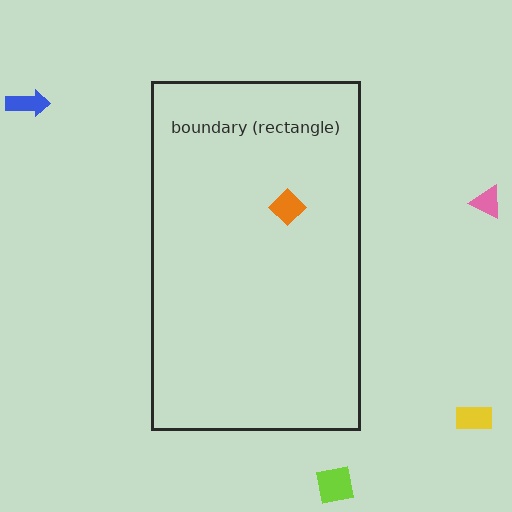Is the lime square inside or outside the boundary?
Outside.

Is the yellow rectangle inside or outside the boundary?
Outside.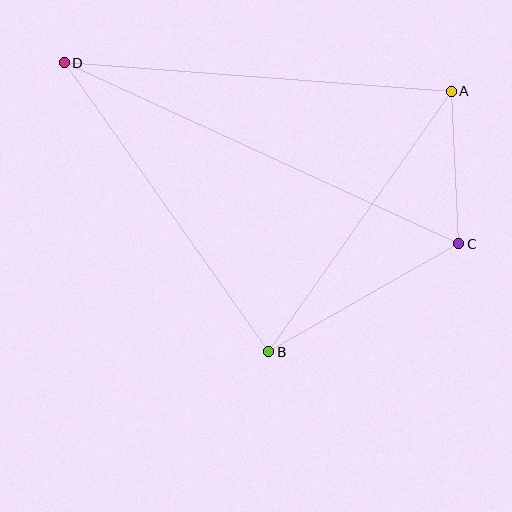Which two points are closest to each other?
Points A and C are closest to each other.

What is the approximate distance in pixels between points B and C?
The distance between B and C is approximately 218 pixels.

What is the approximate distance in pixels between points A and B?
The distance between A and B is approximately 318 pixels.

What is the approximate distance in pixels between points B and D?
The distance between B and D is approximately 354 pixels.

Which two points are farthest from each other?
Points C and D are farthest from each other.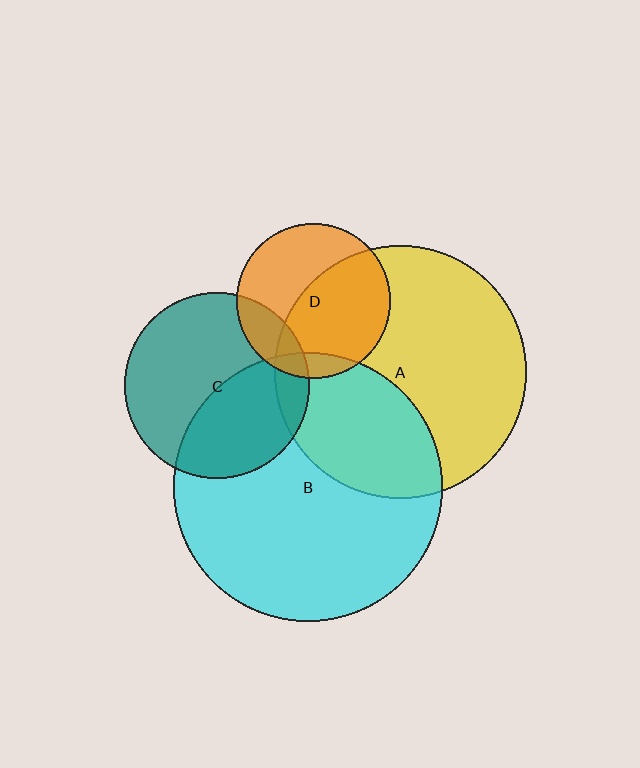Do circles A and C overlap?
Yes.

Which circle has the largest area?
Circle B (cyan).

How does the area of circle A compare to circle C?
Approximately 1.9 times.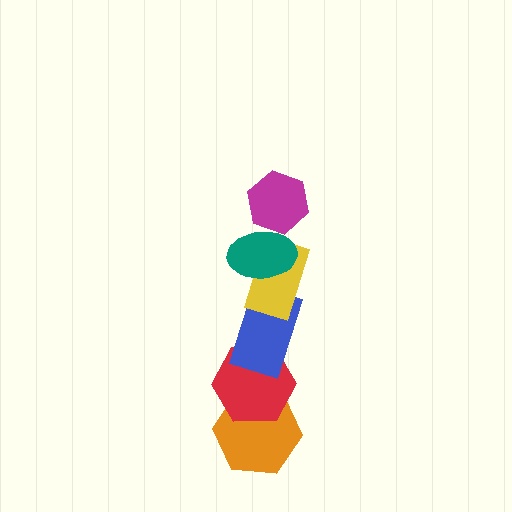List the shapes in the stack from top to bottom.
From top to bottom: the magenta hexagon, the teal ellipse, the yellow rectangle, the blue rectangle, the red hexagon, the orange hexagon.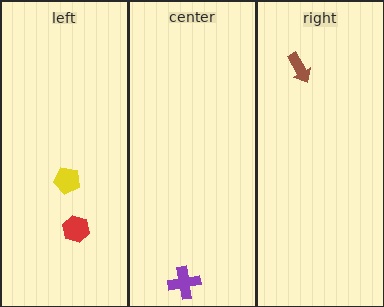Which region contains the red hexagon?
The left region.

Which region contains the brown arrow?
The right region.